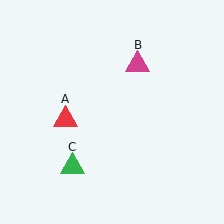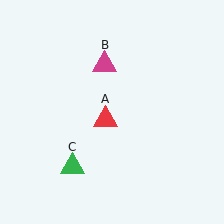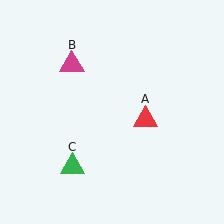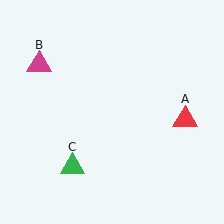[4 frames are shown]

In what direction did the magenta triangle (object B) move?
The magenta triangle (object B) moved left.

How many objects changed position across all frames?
2 objects changed position: red triangle (object A), magenta triangle (object B).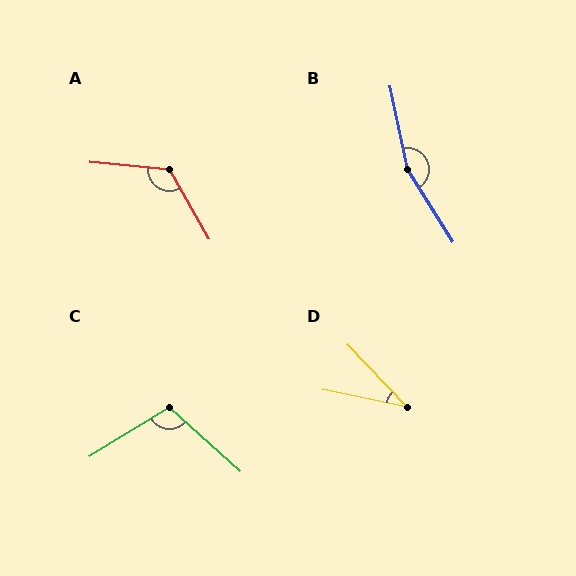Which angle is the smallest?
D, at approximately 34 degrees.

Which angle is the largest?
B, at approximately 160 degrees.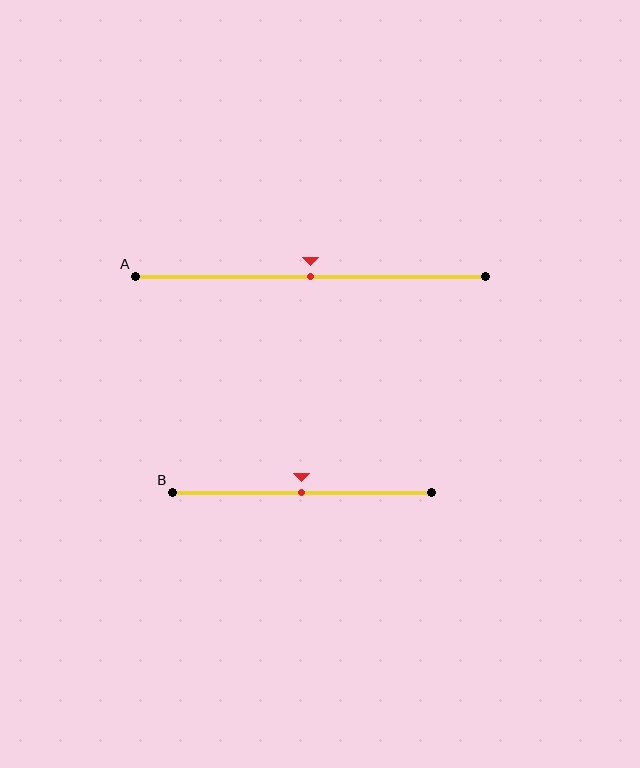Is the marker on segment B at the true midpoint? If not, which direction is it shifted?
Yes, the marker on segment B is at the true midpoint.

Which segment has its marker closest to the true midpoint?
Segment A has its marker closest to the true midpoint.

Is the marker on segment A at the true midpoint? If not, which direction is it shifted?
Yes, the marker on segment A is at the true midpoint.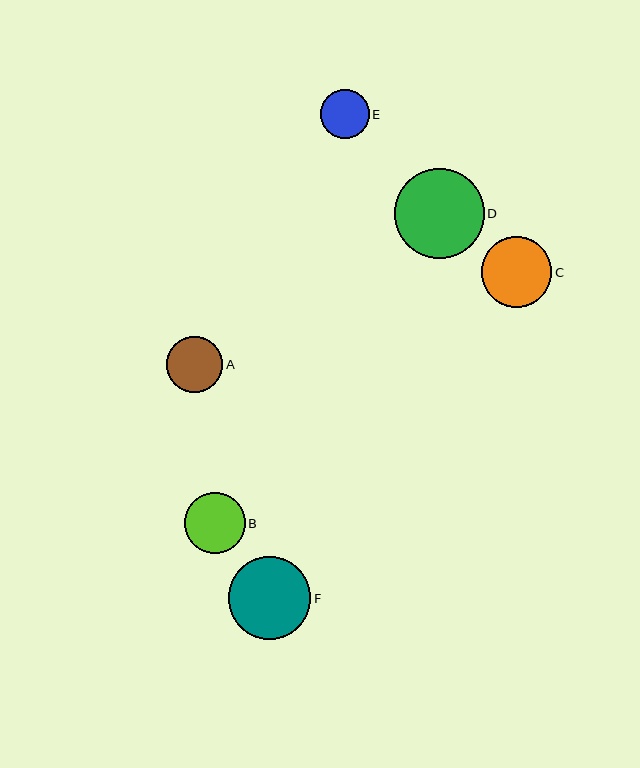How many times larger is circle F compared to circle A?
Circle F is approximately 1.5 times the size of circle A.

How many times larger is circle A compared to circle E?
Circle A is approximately 1.1 times the size of circle E.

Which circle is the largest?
Circle D is the largest with a size of approximately 90 pixels.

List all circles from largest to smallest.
From largest to smallest: D, F, C, B, A, E.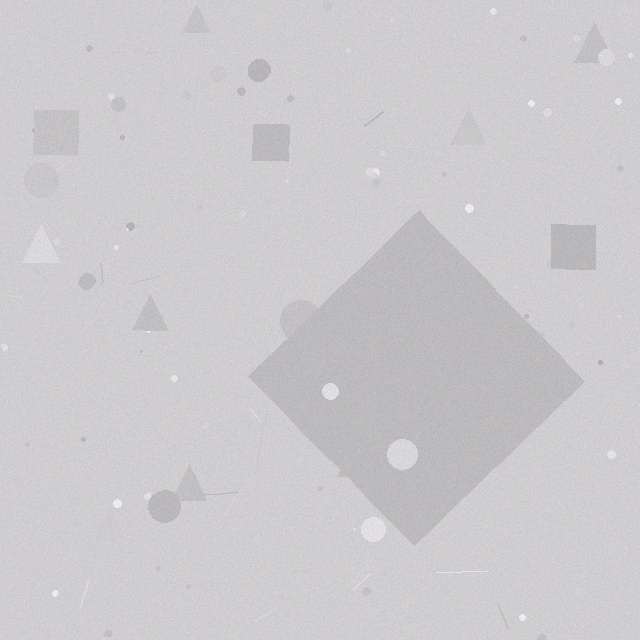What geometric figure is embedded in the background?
A diamond is embedded in the background.